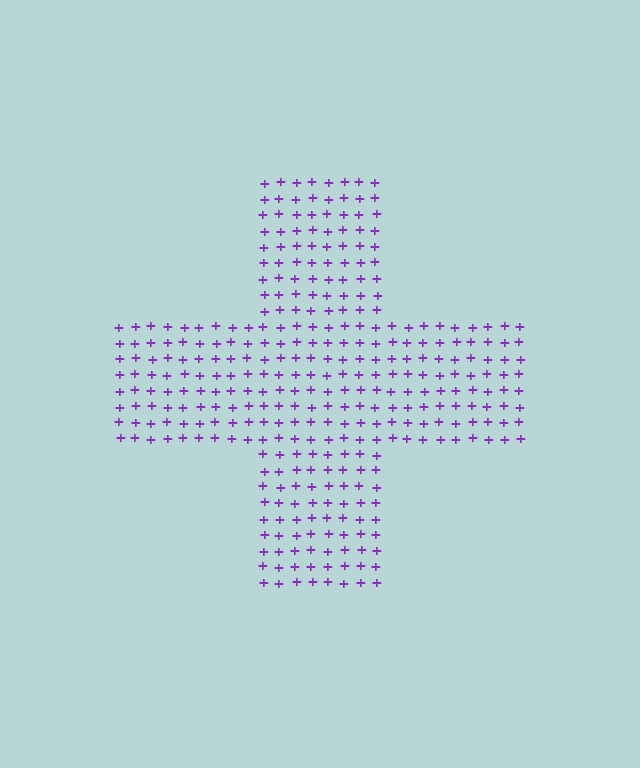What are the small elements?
The small elements are plus signs.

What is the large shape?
The large shape is a cross.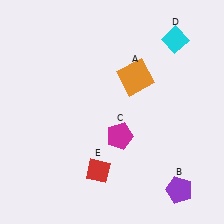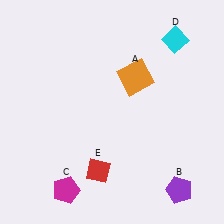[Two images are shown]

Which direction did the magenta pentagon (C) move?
The magenta pentagon (C) moved down.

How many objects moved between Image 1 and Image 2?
1 object moved between the two images.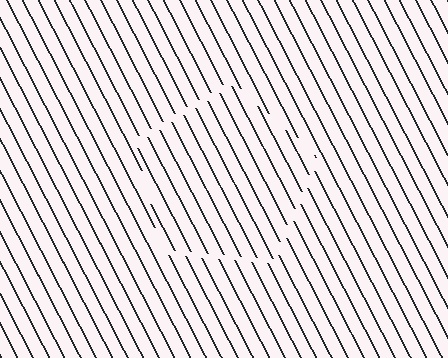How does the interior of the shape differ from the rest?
The interior of the shape contains the same grating, shifted by half a period — the contour is defined by the phase discontinuity where line-ends from the inner and outer gratings abut.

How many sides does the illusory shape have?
5 sides — the line-ends trace a pentagon.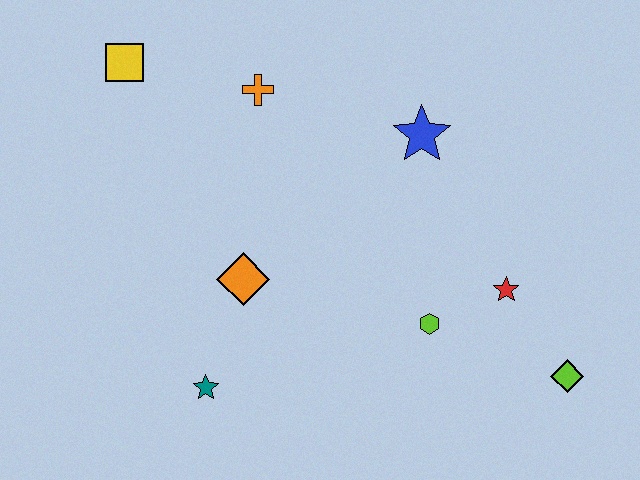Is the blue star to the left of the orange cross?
No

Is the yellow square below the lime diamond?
No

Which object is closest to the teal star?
The orange diamond is closest to the teal star.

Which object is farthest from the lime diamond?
The yellow square is farthest from the lime diamond.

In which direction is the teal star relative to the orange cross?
The teal star is below the orange cross.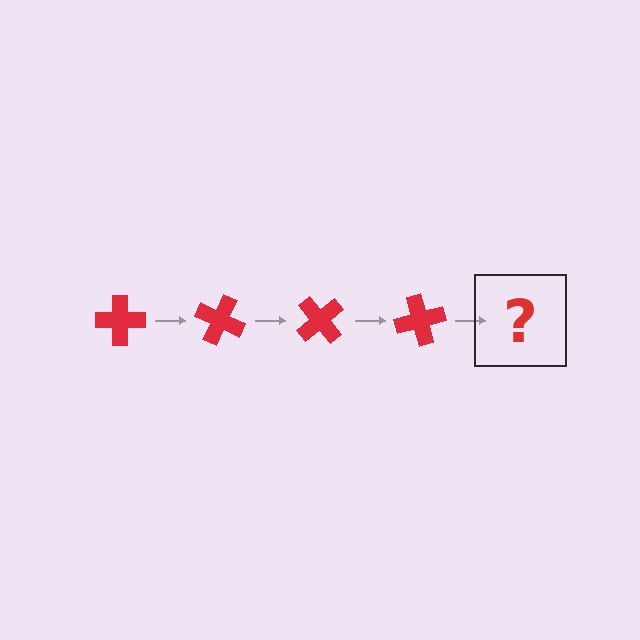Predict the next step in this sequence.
The next step is a red cross rotated 100 degrees.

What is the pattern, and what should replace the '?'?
The pattern is that the cross rotates 25 degrees each step. The '?' should be a red cross rotated 100 degrees.